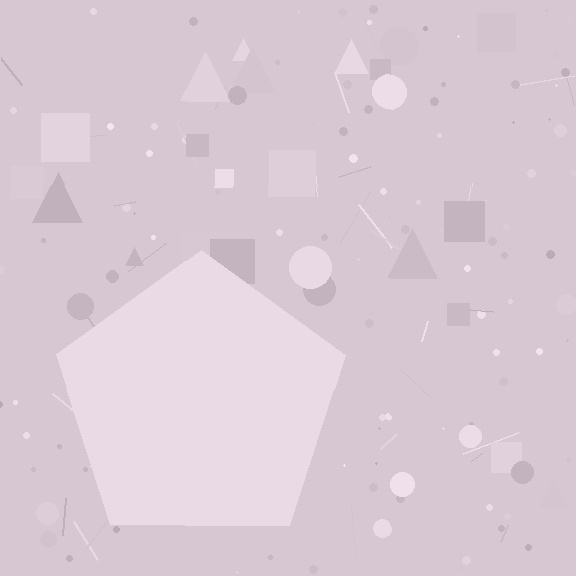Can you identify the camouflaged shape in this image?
The camouflaged shape is a pentagon.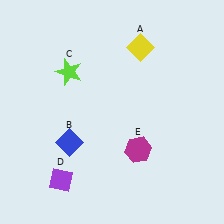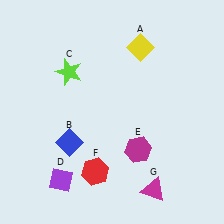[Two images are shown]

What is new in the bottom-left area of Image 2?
A red hexagon (F) was added in the bottom-left area of Image 2.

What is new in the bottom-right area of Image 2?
A magenta triangle (G) was added in the bottom-right area of Image 2.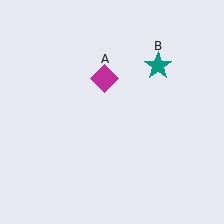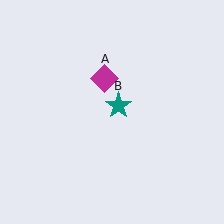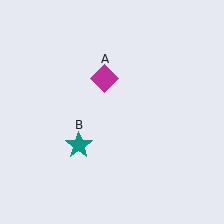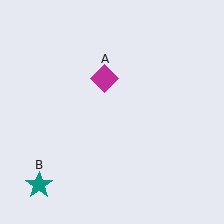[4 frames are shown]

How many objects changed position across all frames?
1 object changed position: teal star (object B).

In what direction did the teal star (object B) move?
The teal star (object B) moved down and to the left.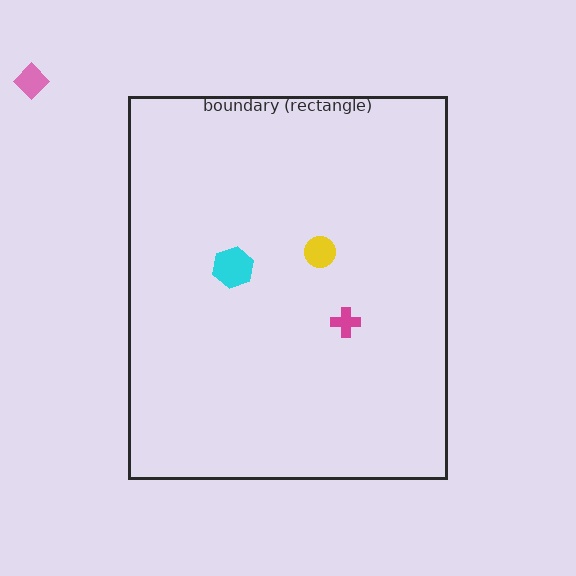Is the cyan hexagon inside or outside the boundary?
Inside.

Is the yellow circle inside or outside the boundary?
Inside.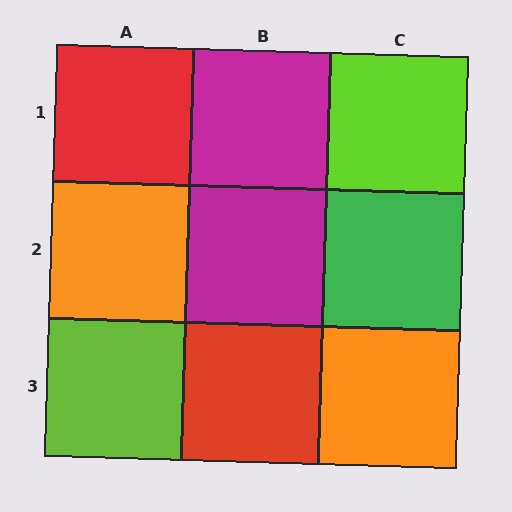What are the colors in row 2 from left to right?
Orange, magenta, green.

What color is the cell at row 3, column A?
Lime.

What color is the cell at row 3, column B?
Red.